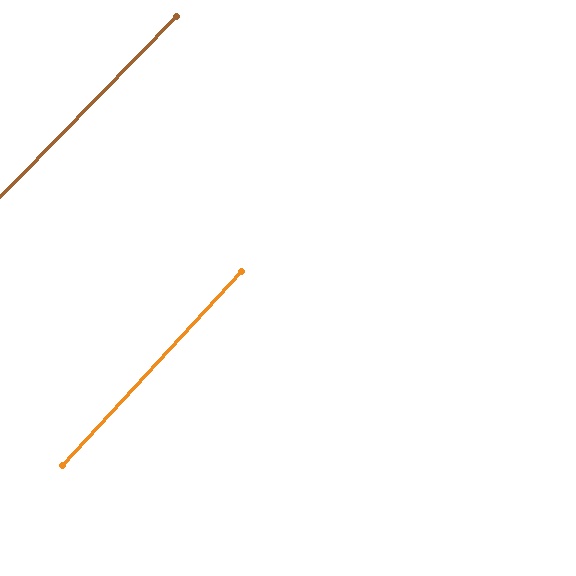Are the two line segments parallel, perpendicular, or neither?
Parallel — their directions differ by only 1.8°.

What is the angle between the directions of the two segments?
Approximately 2 degrees.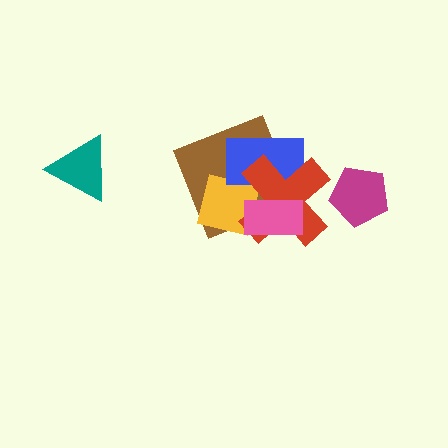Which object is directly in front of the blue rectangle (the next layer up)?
The red cross is directly in front of the blue rectangle.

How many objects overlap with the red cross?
4 objects overlap with the red cross.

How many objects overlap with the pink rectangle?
4 objects overlap with the pink rectangle.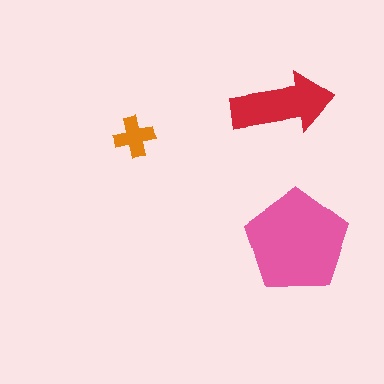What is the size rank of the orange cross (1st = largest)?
3rd.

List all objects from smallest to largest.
The orange cross, the red arrow, the pink pentagon.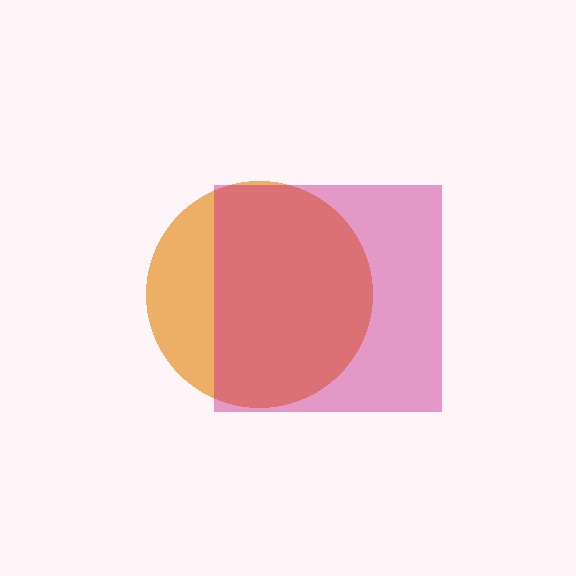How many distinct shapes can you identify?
There are 2 distinct shapes: an orange circle, a magenta square.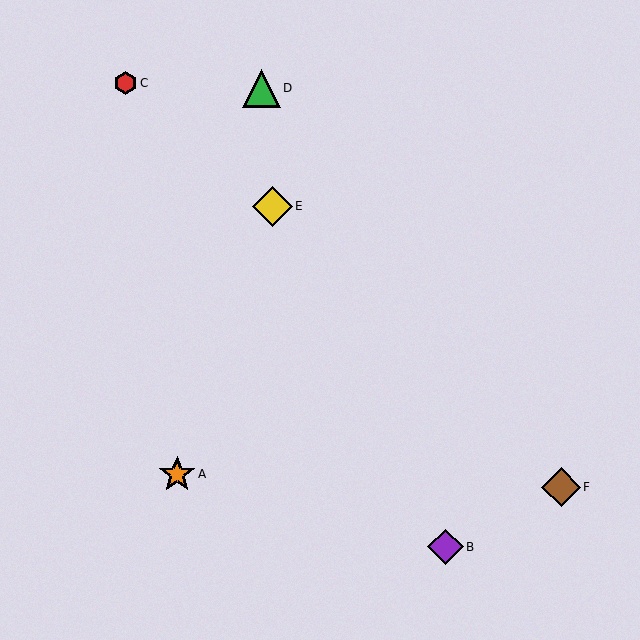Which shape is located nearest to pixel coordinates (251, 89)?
The green triangle (labeled D) at (262, 88) is nearest to that location.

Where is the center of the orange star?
The center of the orange star is at (177, 474).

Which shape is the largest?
The yellow diamond (labeled E) is the largest.